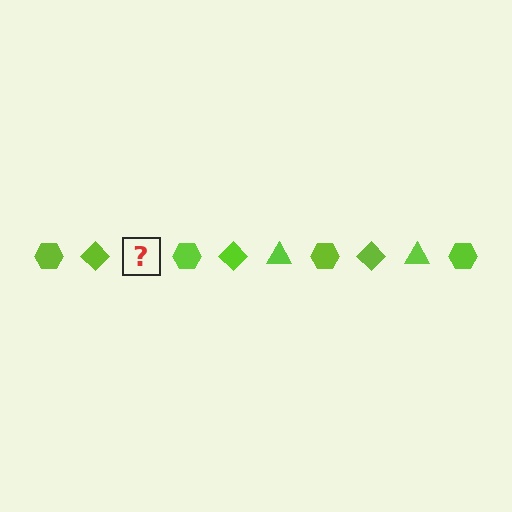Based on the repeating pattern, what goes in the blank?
The blank should be a lime triangle.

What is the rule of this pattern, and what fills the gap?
The rule is that the pattern cycles through hexagon, diamond, triangle shapes in lime. The gap should be filled with a lime triangle.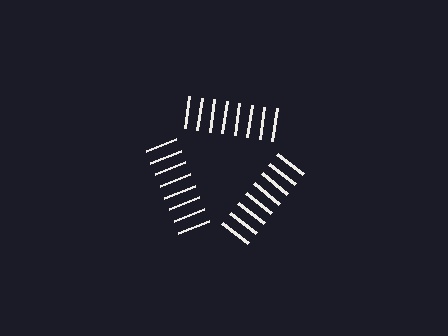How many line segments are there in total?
24 — 8 along each of the 3 edges.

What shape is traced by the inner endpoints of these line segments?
An illusory triangle — the line segments terminate on its edges but no continuous stroke is drawn.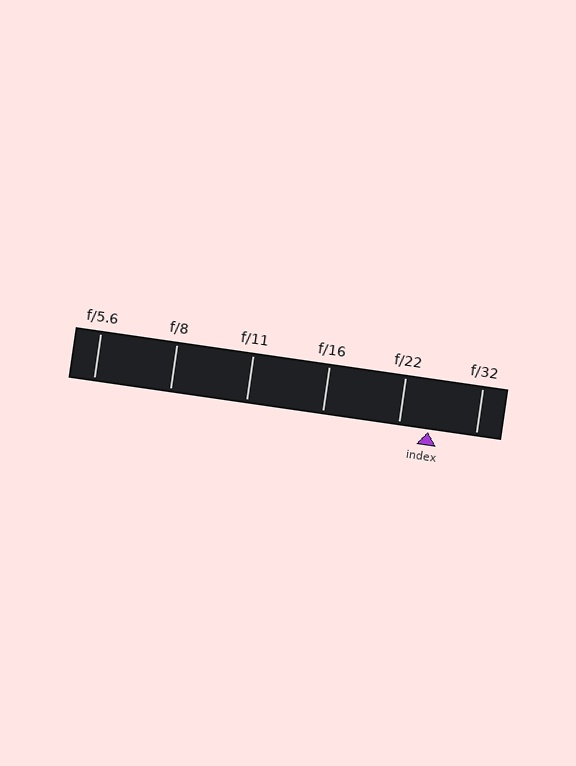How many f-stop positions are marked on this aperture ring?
There are 6 f-stop positions marked.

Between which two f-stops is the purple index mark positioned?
The index mark is between f/22 and f/32.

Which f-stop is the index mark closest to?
The index mark is closest to f/22.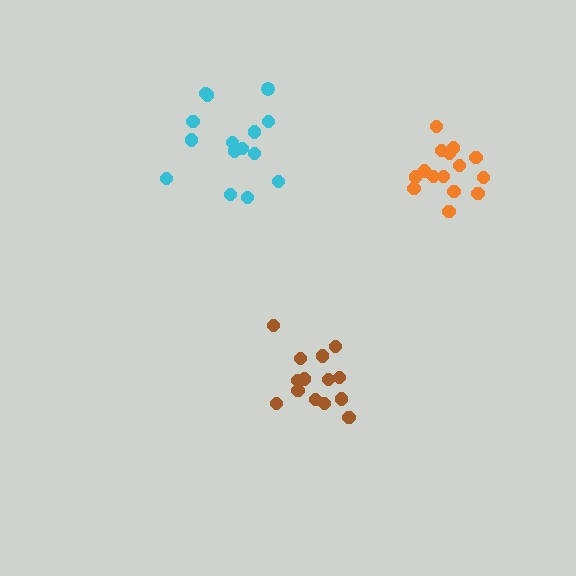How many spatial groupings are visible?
There are 3 spatial groupings.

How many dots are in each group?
Group 1: 15 dots, Group 2: 14 dots, Group 3: 15 dots (44 total).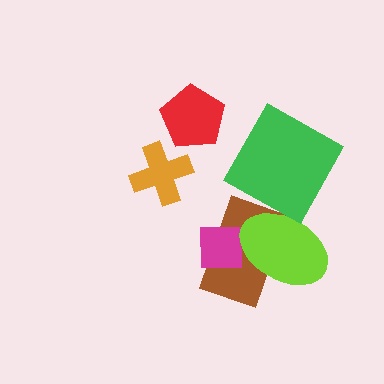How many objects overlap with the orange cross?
0 objects overlap with the orange cross.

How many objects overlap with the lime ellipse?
2 objects overlap with the lime ellipse.